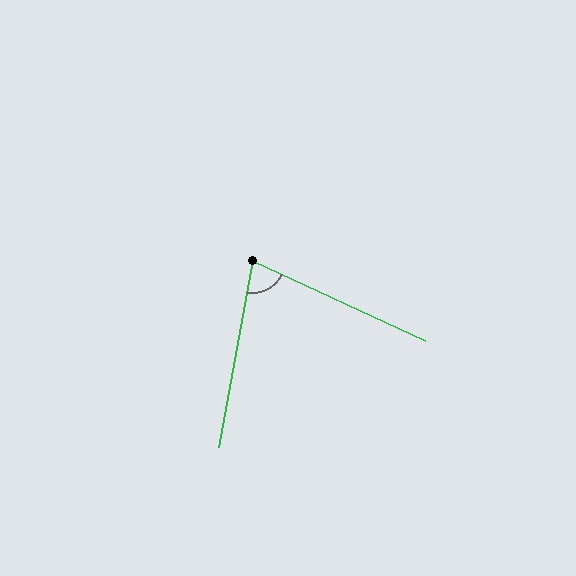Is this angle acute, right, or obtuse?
It is acute.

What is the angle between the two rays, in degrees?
Approximately 76 degrees.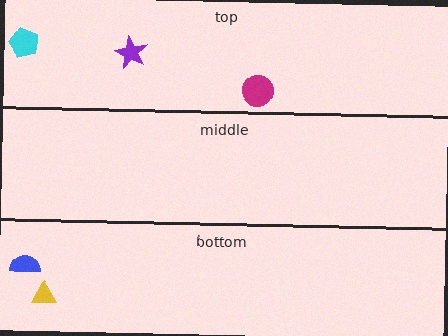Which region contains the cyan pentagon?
The top region.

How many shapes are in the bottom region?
2.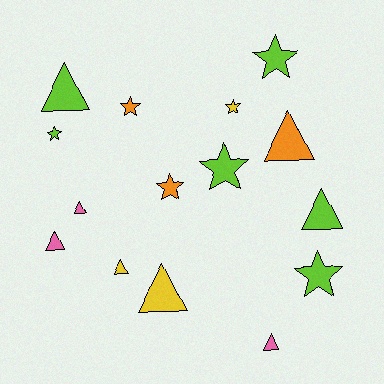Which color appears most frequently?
Lime, with 6 objects.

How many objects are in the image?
There are 15 objects.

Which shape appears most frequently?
Triangle, with 8 objects.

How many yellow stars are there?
There is 1 yellow star.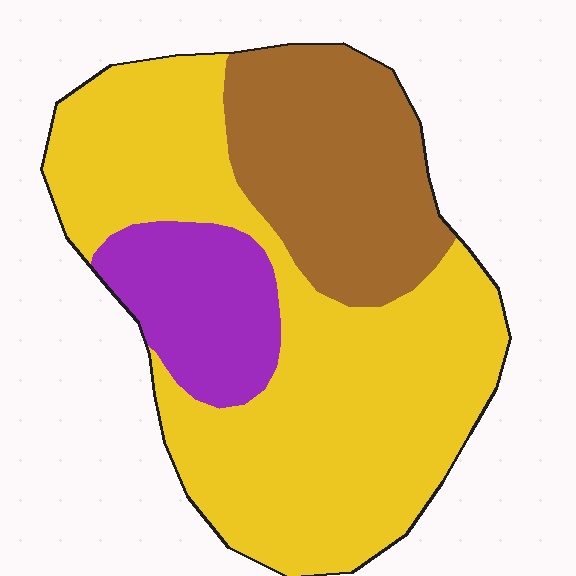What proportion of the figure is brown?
Brown takes up about one quarter (1/4) of the figure.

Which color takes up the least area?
Purple, at roughly 15%.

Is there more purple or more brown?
Brown.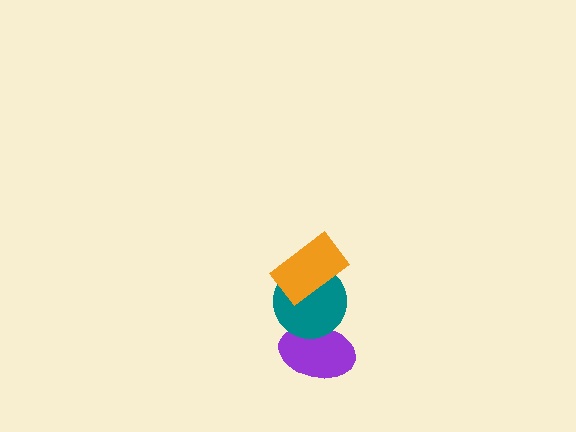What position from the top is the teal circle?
The teal circle is 2nd from the top.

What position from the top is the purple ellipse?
The purple ellipse is 3rd from the top.